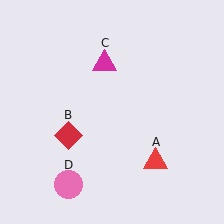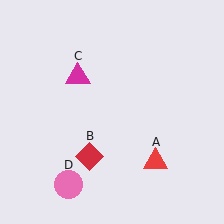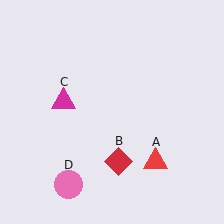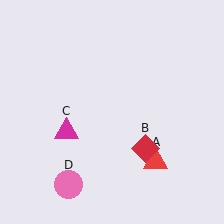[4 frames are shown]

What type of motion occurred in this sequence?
The red diamond (object B), magenta triangle (object C) rotated counterclockwise around the center of the scene.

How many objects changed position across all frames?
2 objects changed position: red diamond (object B), magenta triangle (object C).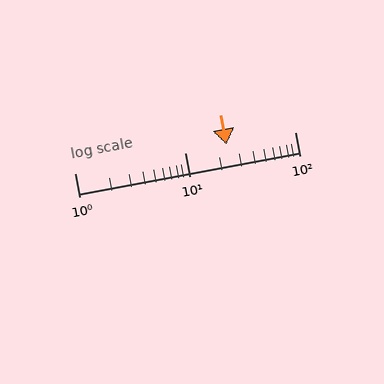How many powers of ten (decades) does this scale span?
The scale spans 2 decades, from 1 to 100.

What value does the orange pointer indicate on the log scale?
The pointer indicates approximately 24.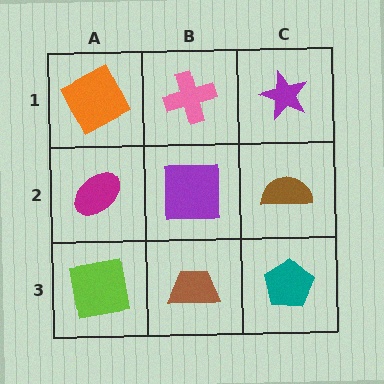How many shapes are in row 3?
3 shapes.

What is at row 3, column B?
A brown trapezoid.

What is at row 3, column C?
A teal pentagon.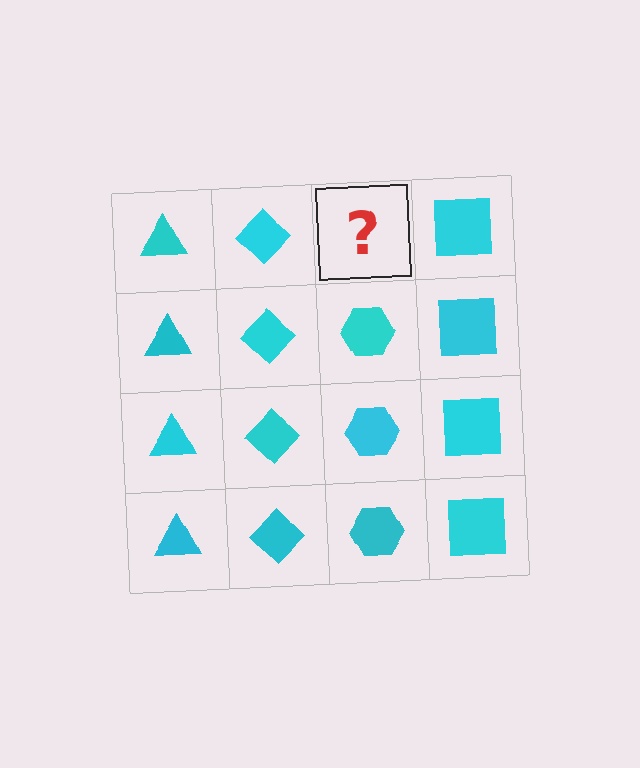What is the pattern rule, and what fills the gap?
The rule is that each column has a consistent shape. The gap should be filled with a cyan hexagon.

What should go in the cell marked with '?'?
The missing cell should contain a cyan hexagon.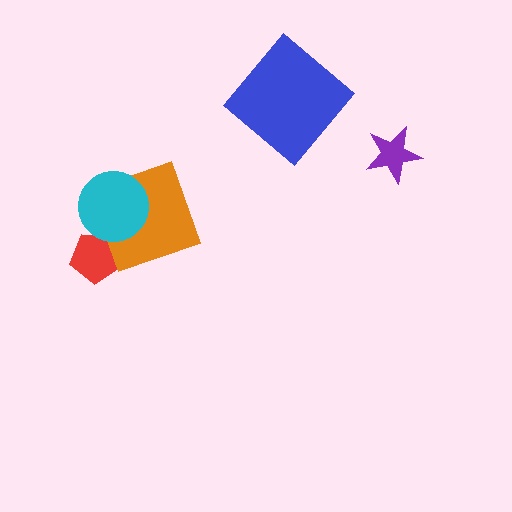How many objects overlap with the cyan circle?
2 objects overlap with the cyan circle.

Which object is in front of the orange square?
The cyan circle is in front of the orange square.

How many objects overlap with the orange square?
1 object overlaps with the orange square.